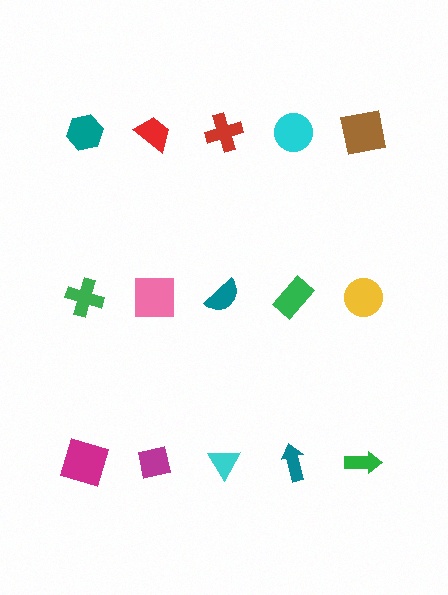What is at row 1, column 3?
A red cross.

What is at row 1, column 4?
A cyan circle.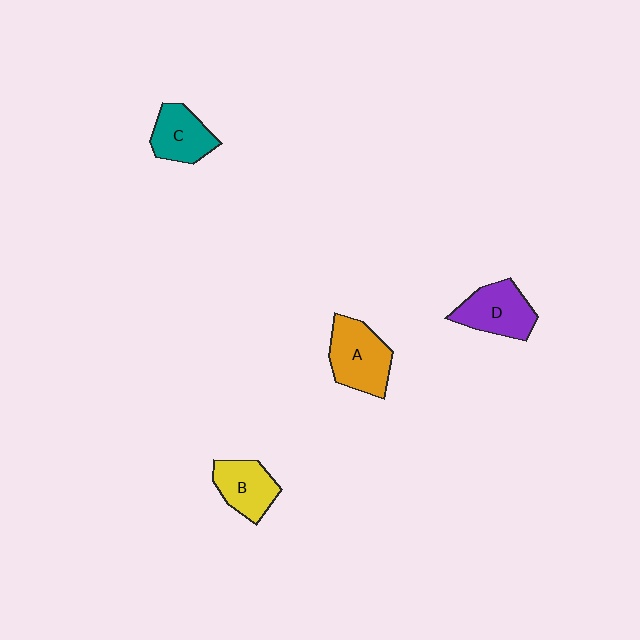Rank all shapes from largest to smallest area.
From largest to smallest: A (orange), D (purple), B (yellow), C (teal).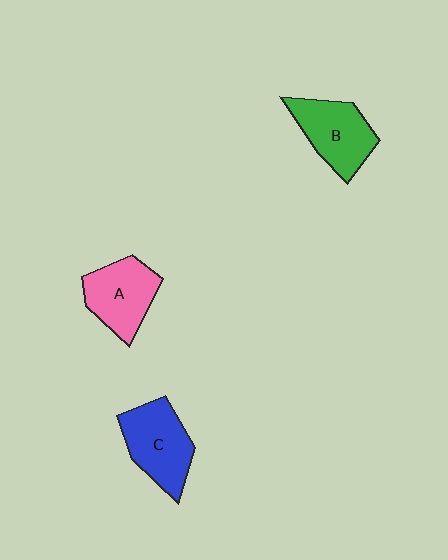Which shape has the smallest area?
Shape A (pink).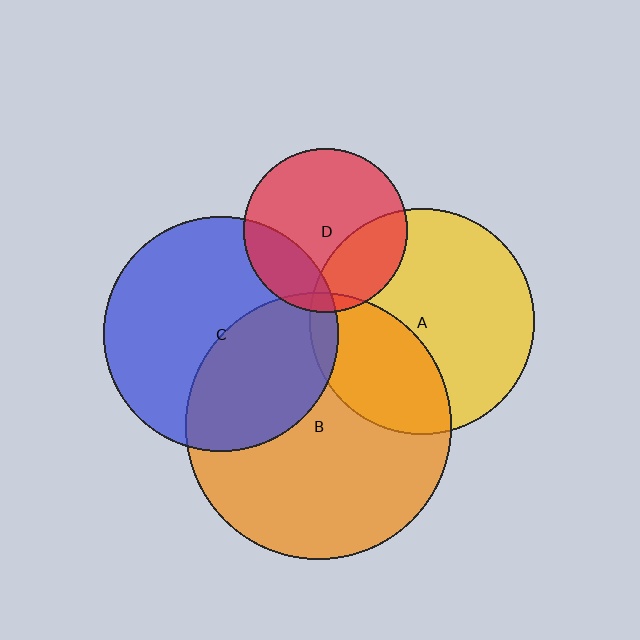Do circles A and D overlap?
Yes.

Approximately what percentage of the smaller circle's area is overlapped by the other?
Approximately 30%.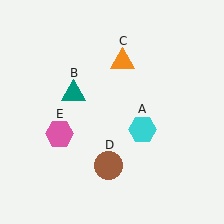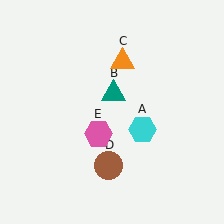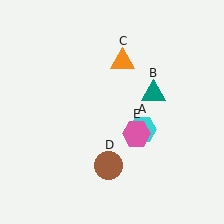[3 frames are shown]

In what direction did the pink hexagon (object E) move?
The pink hexagon (object E) moved right.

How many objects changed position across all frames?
2 objects changed position: teal triangle (object B), pink hexagon (object E).